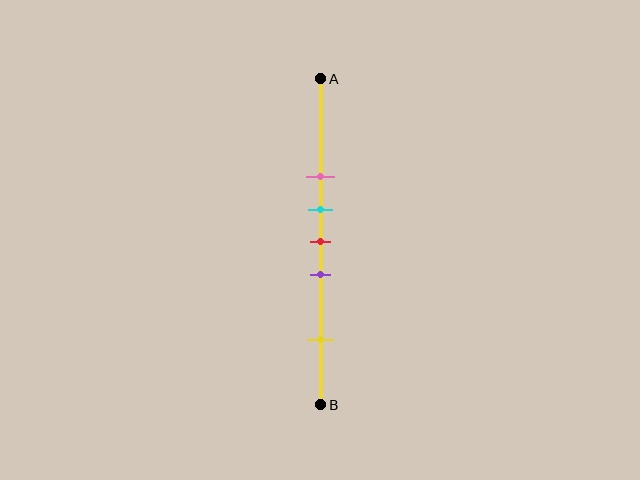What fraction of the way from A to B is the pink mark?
The pink mark is approximately 30% (0.3) of the way from A to B.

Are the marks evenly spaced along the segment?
No, the marks are not evenly spaced.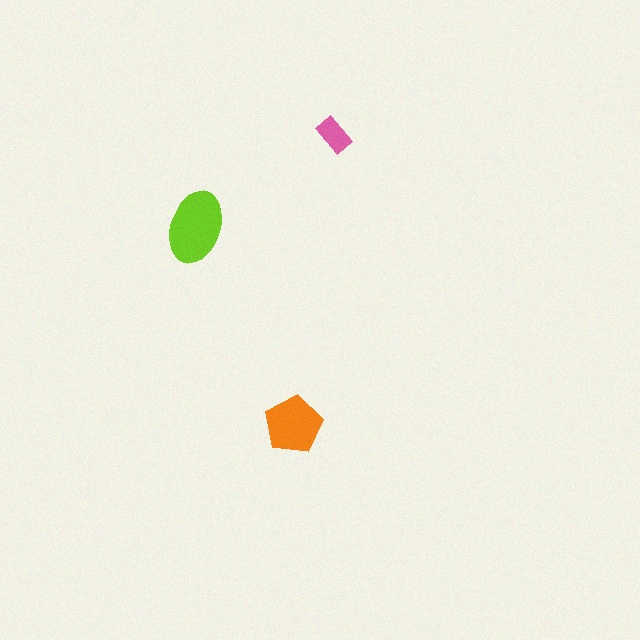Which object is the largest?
The lime ellipse.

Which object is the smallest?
The pink rectangle.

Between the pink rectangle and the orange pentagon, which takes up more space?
The orange pentagon.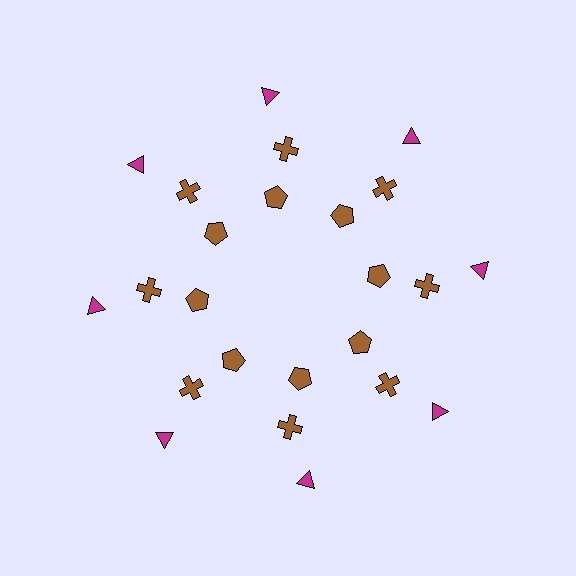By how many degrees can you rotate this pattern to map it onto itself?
The pattern maps onto itself every 45 degrees of rotation.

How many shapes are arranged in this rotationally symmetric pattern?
There are 24 shapes, arranged in 8 groups of 3.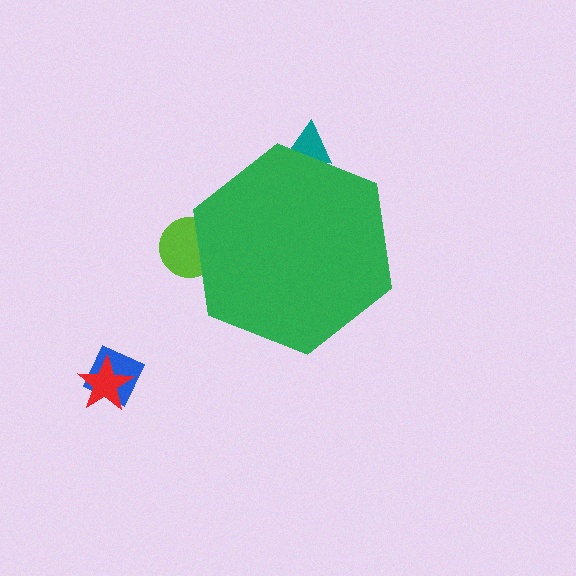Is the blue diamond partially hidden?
No, the blue diamond is fully visible.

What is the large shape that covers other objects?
A green hexagon.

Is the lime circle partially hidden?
Yes, the lime circle is partially hidden behind the green hexagon.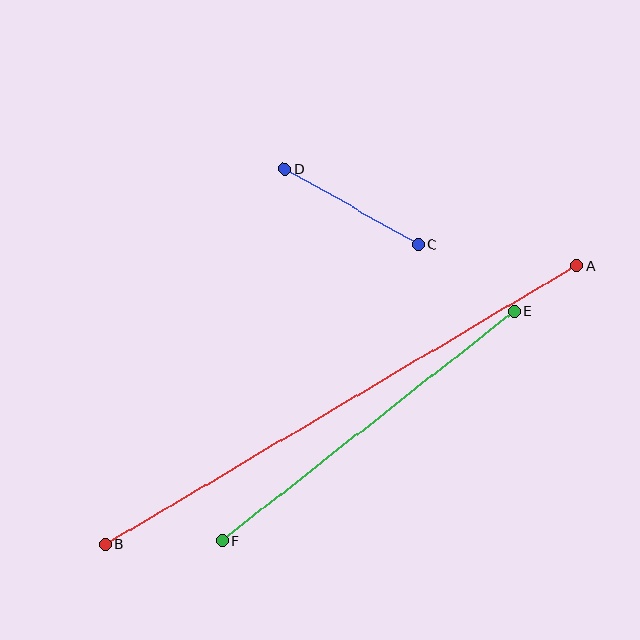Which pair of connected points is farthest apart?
Points A and B are farthest apart.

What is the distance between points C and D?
The distance is approximately 153 pixels.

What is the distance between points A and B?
The distance is approximately 547 pixels.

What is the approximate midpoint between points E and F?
The midpoint is at approximately (368, 426) pixels.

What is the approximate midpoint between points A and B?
The midpoint is at approximately (341, 405) pixels.